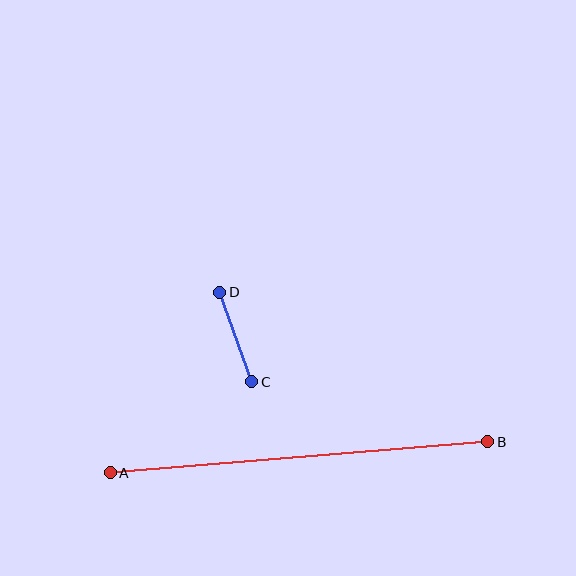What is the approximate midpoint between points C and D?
The midpoint is at approximately (236, 337) pixels.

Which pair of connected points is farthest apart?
Points A and B are farthest apart.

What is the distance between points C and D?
The distance is approximately 95 pixels.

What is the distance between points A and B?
The distance is approximately 379 pixels.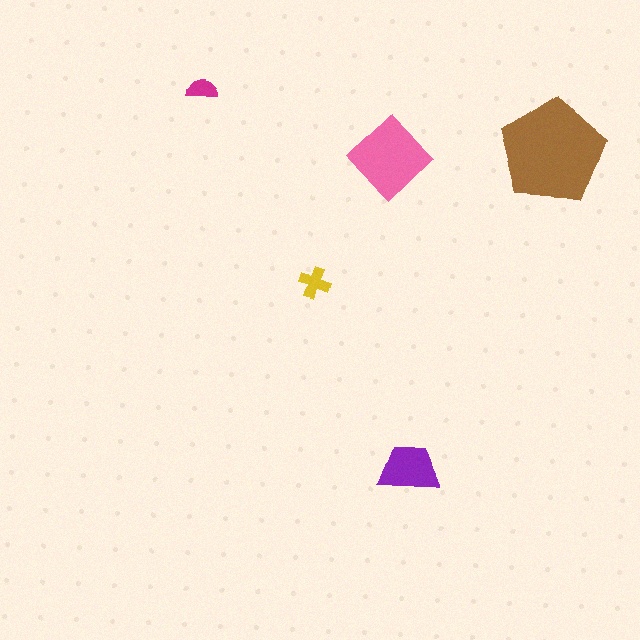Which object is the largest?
The brown pentagon.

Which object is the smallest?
The magenta semicircle.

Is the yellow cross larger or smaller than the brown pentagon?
Smaller.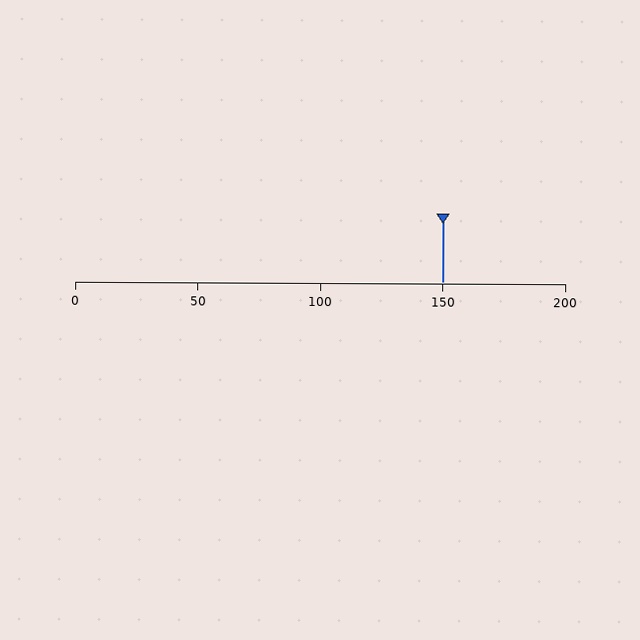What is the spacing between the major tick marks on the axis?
The major ticks are spaced 50 apart.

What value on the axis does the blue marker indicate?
The marker indicates approximately 150.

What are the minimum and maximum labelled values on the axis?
The axis runs from 0 to 200.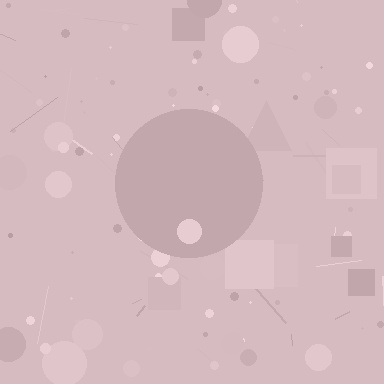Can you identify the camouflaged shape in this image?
The camouflaged shape is a circle.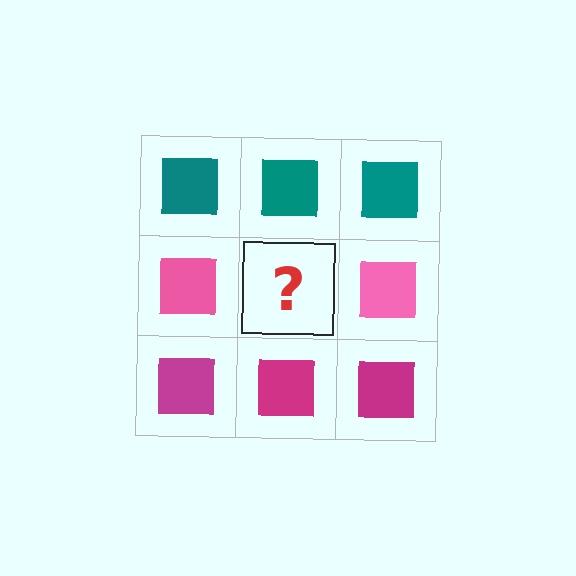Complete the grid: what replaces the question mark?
The question mark should be replaced with a pink square.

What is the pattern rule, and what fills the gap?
The rule is that each row has a consistent color. The gap should be filled with a pink square.